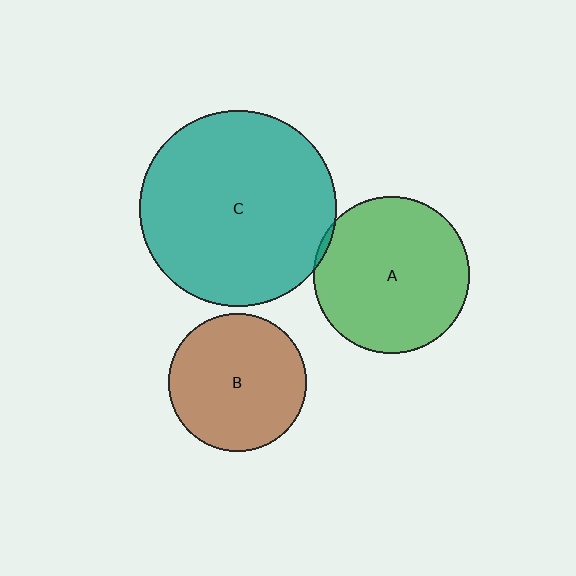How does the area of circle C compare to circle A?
Approximately 1.6 times.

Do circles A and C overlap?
Yes.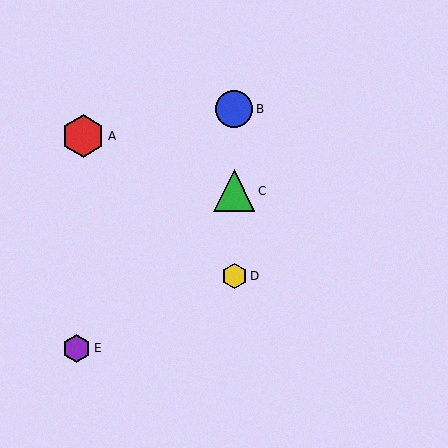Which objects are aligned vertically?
Objects B, C, D are aligned vertically.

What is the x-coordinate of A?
Object A is at x≈83.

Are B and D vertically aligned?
Yes, both are at x≈234.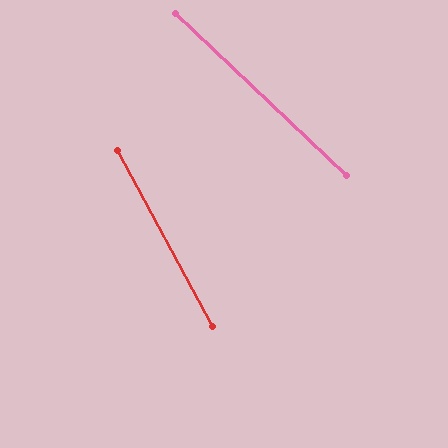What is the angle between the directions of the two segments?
Approximately 18 degrees.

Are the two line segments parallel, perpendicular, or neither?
Neither parallel nor perpendicular — they differ by about 18°.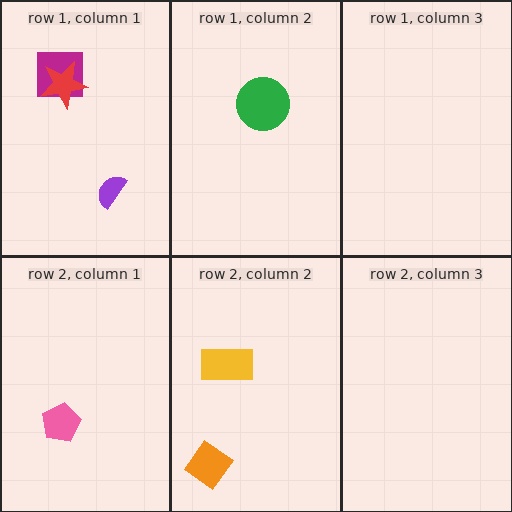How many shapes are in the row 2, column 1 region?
1.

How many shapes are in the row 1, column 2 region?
1.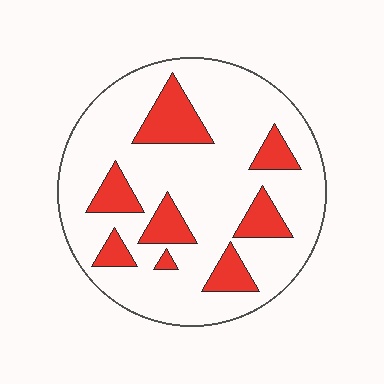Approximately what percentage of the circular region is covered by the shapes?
Approximately 20%.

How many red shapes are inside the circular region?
8.